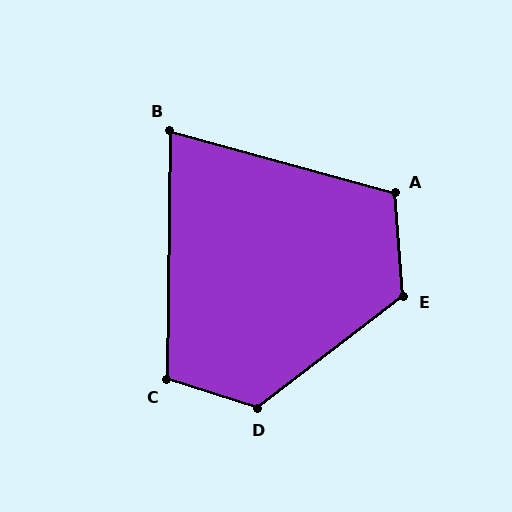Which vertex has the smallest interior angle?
B, at approximately 75 degrees.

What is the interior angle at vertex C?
Approximately 107 degrees (obtuse).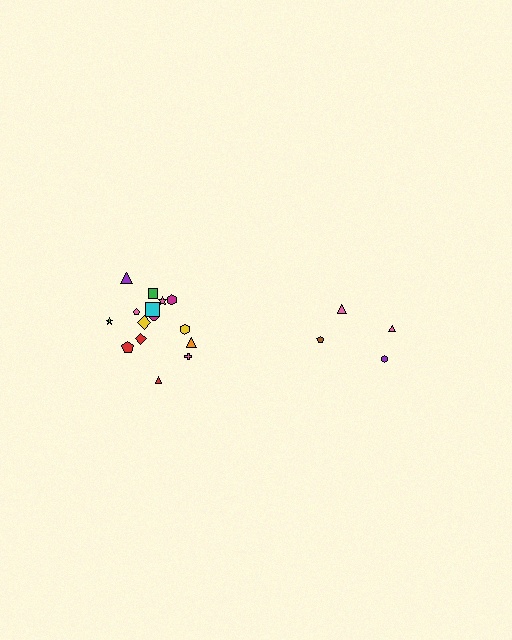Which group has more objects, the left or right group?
The left group.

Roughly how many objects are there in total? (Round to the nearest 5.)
Roughly 20 objects in total.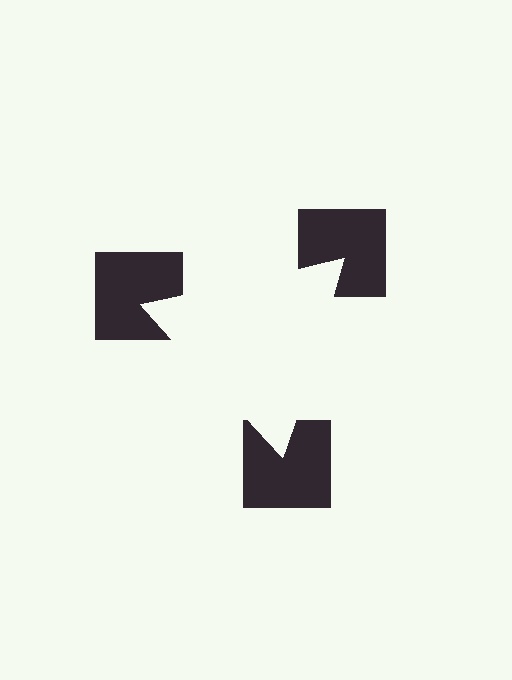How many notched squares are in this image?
There are 3 — one at each vertex of the illusory triangle.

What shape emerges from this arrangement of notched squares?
An illusory triangle — its edges are inferred from the aligned wedge cuts in the notched squares, not physically drawn.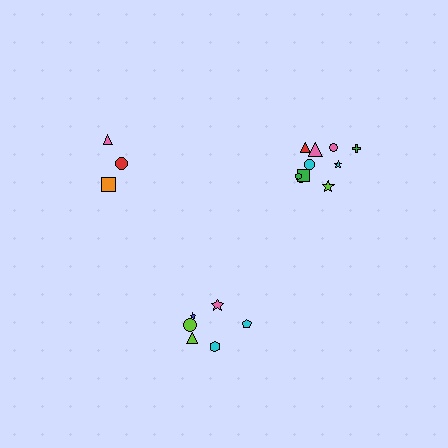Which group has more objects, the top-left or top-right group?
The top-right group.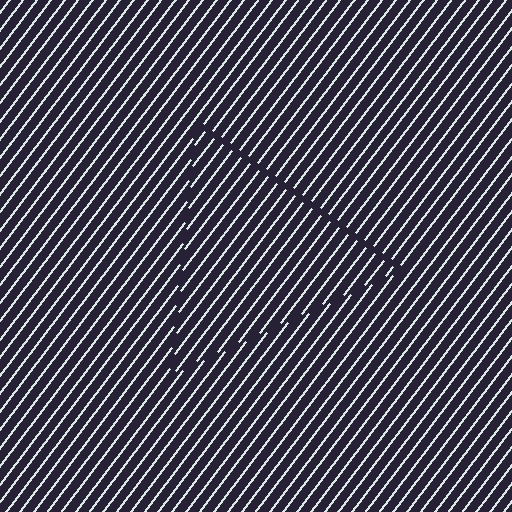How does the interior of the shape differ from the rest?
The interior of the shape contains the same grating, shifted by half a period — the contour is defined by the phase discontinuity where line-ends from the inner and outer gratings abut.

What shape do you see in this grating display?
An illusory triangle. The interior of the shape contains the same grating, shifted by half a period — the contour is defined by the phase discontinuity where line-ends from the inner and outer gratings abut.